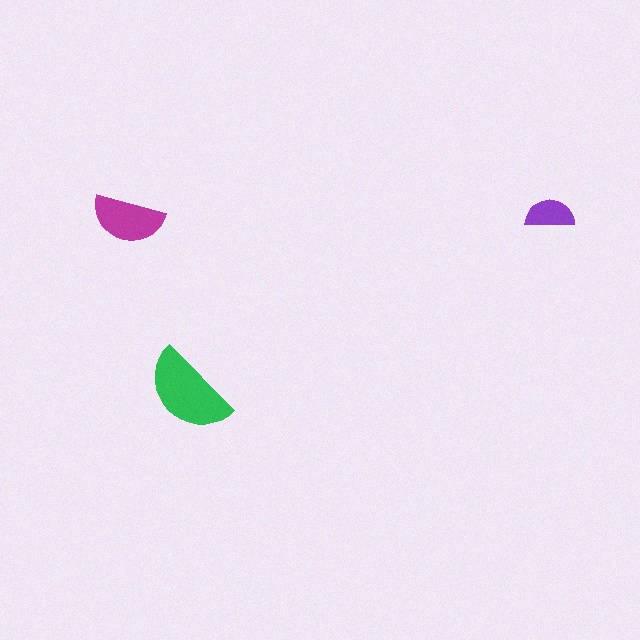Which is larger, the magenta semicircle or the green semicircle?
The green one.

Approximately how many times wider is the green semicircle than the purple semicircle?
About 2 times wider.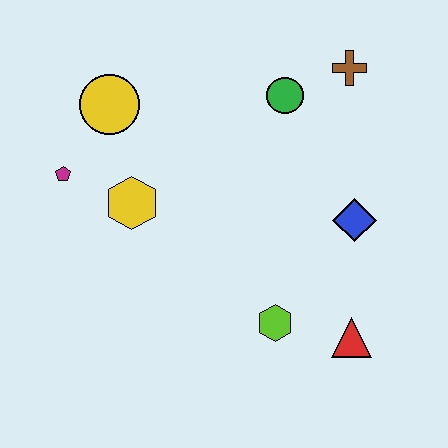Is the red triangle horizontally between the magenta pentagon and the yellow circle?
No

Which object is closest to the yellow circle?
The magenta pentagon is closest to the yellow circle.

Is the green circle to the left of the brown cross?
Yes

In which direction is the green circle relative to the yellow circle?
The green circle is to the right of the yellow circle.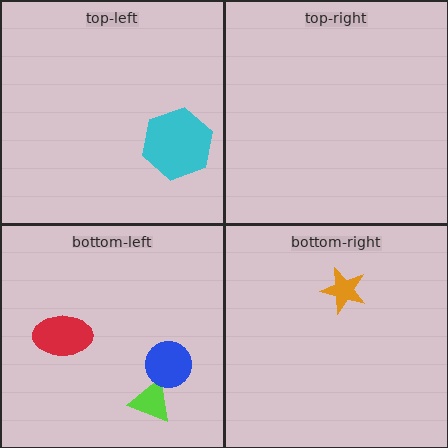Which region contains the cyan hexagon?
The top-left region.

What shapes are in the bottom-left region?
The lime triangle, the red ellipse, the blue circle.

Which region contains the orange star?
The bottom-right region.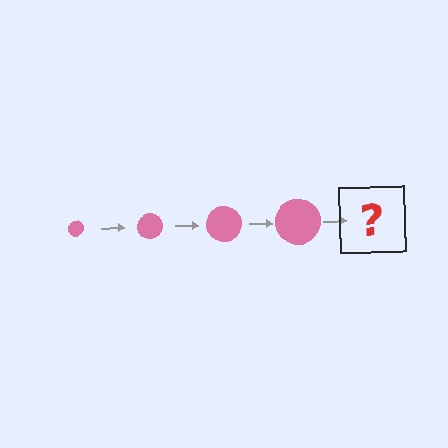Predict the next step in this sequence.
The next step is a pink circle, larger than the previous one.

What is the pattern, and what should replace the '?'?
The pattern is that the circle gets progressively larger each step. The '?' should be a pink circle, larger than the previous one.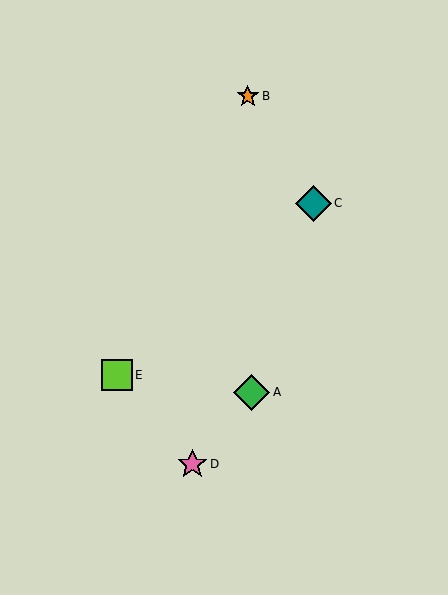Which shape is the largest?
The green diamond (labeled A) is the largest.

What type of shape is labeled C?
Shape C is a teal diamond.